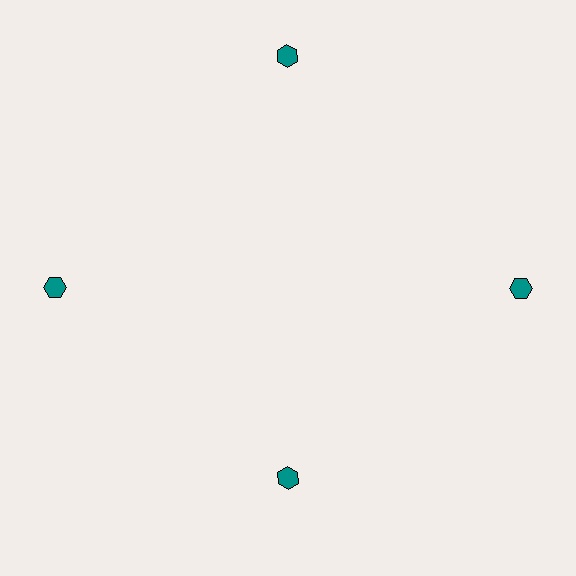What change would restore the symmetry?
The symmetry would be restored by moving it outward, back onto the ring so that all 4 hexagons sit at equal angles and equal distance from the center.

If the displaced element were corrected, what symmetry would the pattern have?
It would have 4-fold rotational symmetry — the pattern would map onto itself every 90 degrees.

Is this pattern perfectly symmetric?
No. The 4 teal hexagons are arranged in a ring, but one element near the 6 o'clock position is pulled inward toward the center, breaking the 4-fold rotational symmetry.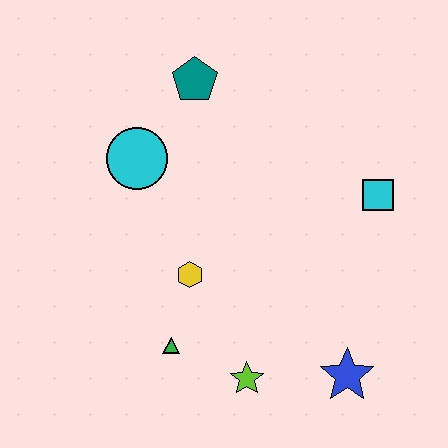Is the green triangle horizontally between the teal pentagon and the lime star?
No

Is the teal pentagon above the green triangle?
Yes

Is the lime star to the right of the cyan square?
No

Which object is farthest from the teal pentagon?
The blue star is farthest from the teal pentagon.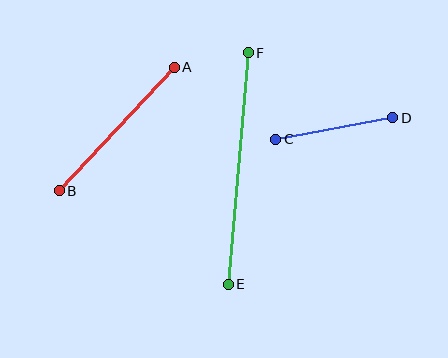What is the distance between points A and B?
The distance is approximately 169 pixels.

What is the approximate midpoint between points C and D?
The midpoint is at approximately (334, 128) pixels.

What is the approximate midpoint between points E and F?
The midpoint is at approximately (238, 169) pixels.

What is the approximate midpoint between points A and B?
The midpoint is at approximately (117, 129) pixels.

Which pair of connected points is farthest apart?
Points E and F are farthest apart.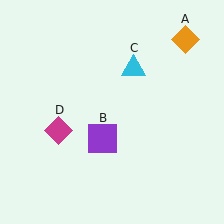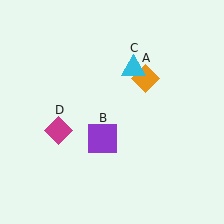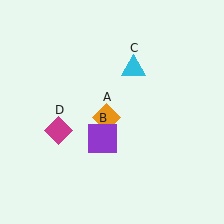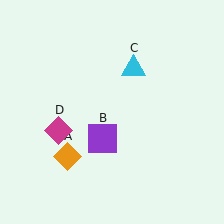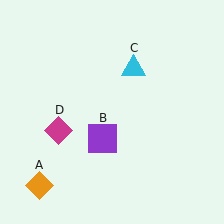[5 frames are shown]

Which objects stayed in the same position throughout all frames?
Purple square (object B) and cyan triangle (object C) and magenta diamond (object D) remained stationary.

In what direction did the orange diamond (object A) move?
The orange diamond (object A) moved down and to the left.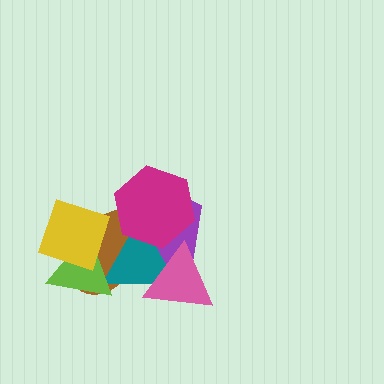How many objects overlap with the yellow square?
2 objects overlap with the yellow square.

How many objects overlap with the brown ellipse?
6 objects overlap with the brown ellipse.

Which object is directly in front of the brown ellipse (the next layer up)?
The teal triangle is directly in front of the brown ellipse.